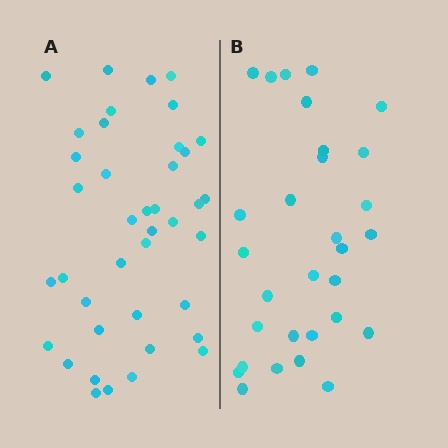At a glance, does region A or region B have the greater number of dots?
Region A (the left region) has more dots.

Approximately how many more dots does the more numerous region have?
Region A has roughly 10 or so more dots than region B.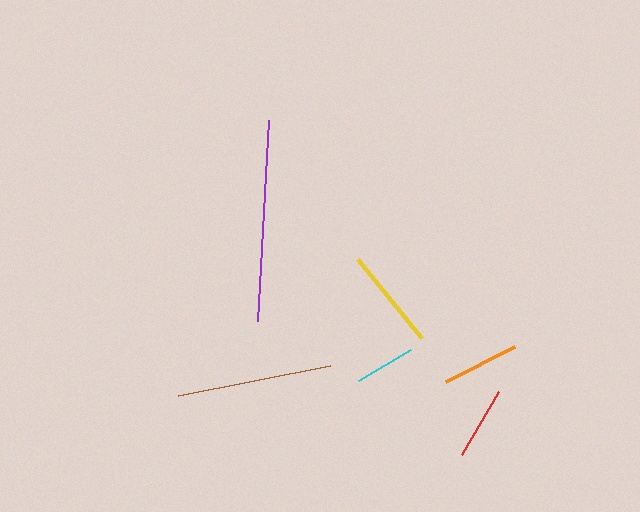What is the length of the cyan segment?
The cyan segment is approximately 61 pixels long.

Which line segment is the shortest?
The cyan line is the shortest at approximately 61 pixels.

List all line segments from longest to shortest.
From longest to shortest: purple, brown, yellow, orange, red, cyan.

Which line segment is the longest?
The purple line is the longest at approximately 202 pixels.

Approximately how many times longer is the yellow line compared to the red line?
The yellow line is approximately 1.4 times the length of the red line.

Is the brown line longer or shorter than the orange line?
The brown line is longer than the orange line.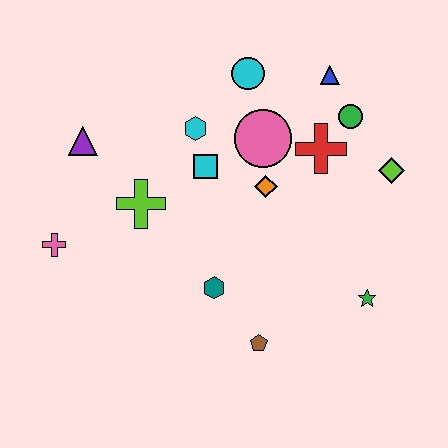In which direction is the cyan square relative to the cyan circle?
The cyan square is below the cyan circle.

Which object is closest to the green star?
The brown pentagon is closest to the green star.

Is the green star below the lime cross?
Yes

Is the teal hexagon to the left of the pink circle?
Yes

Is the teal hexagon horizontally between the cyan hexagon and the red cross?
Yes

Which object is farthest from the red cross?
The pink cross is farthest from the red cross.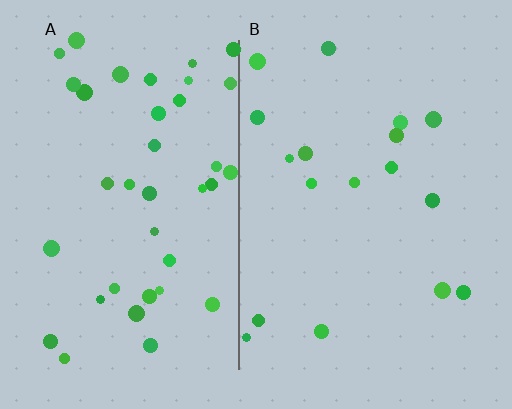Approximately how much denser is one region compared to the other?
Approximately 2.2× — region A over region B.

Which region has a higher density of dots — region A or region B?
A (the left).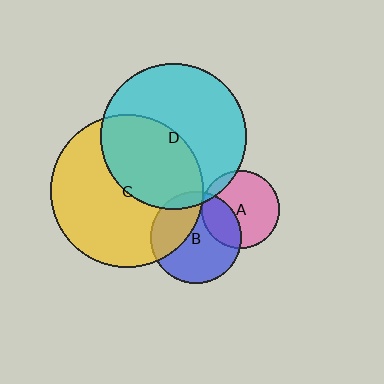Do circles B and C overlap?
Yes.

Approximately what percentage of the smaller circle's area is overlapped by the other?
Approximately 35%.